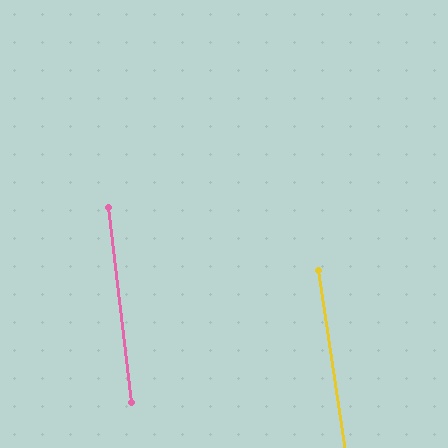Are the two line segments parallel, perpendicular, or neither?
Parallel — their directions differ by only 1.8°.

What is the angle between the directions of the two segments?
Approximately 2 degrees.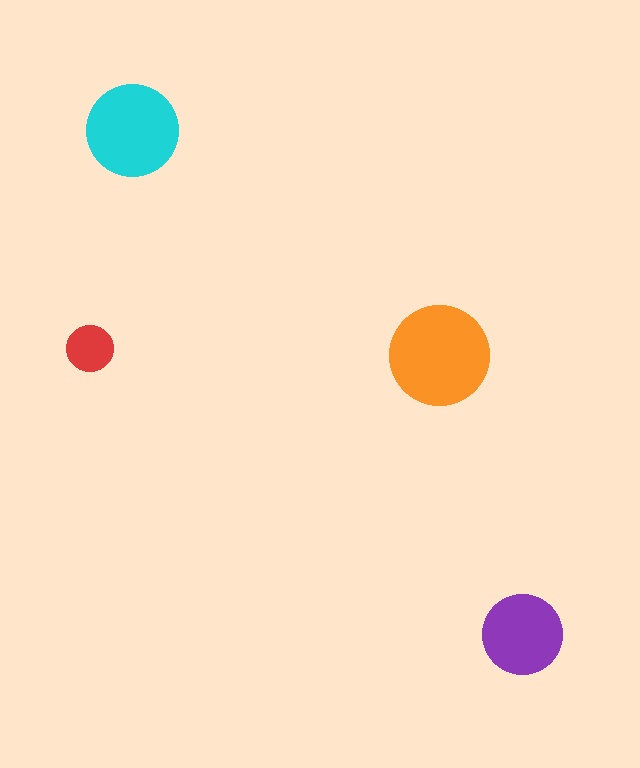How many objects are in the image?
There are 4 objects in the image.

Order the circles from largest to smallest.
the orange one, the cyan one, the purple one, the red one.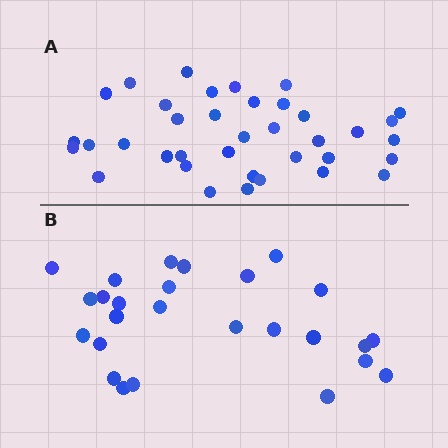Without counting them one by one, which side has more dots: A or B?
Region A (the top region) has more dots.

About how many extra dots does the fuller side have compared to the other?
Region A has roughly 12 or so more dots than region B.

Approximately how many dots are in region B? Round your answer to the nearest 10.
About 30 dots. (The exact count is 26, which rounds to 30.)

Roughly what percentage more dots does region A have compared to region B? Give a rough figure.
About 40% more.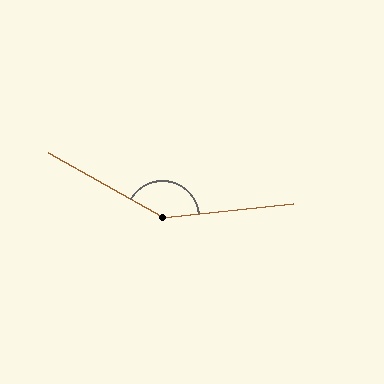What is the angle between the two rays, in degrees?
Approximately 144 degrees.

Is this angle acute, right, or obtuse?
It is obtuse.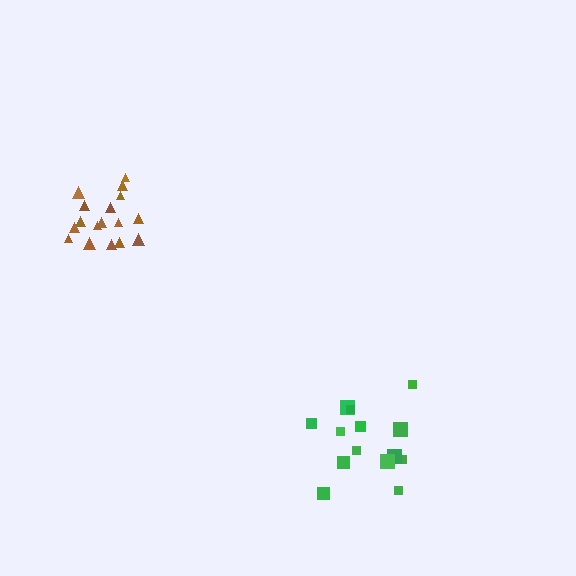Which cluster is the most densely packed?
Brown.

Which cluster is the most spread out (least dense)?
Green.